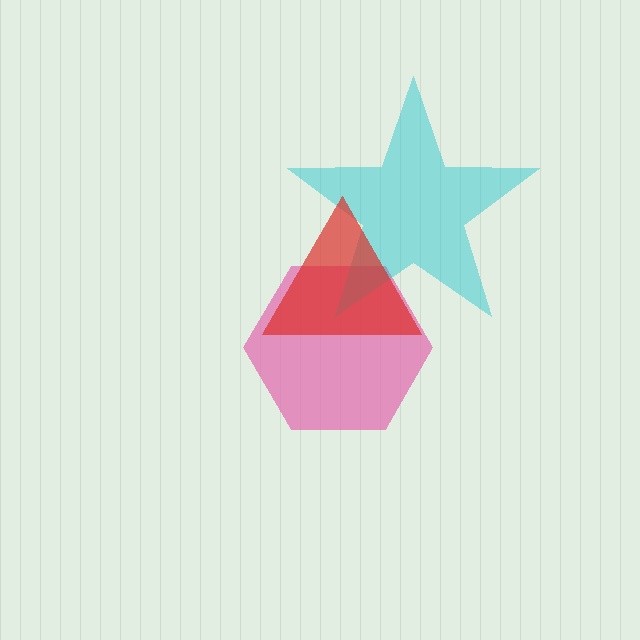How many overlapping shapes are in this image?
There are 3 overlapping shapes in the image.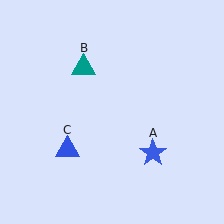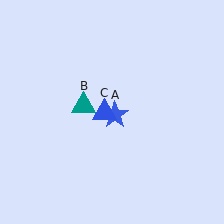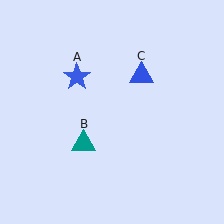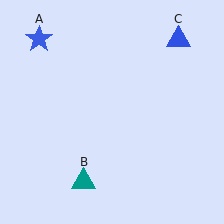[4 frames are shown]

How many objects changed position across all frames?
3 objects changed position: blue star (object A), teal triangle (object B), blue triangle (object C).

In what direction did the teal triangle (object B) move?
The teal triangle (object B) moved down.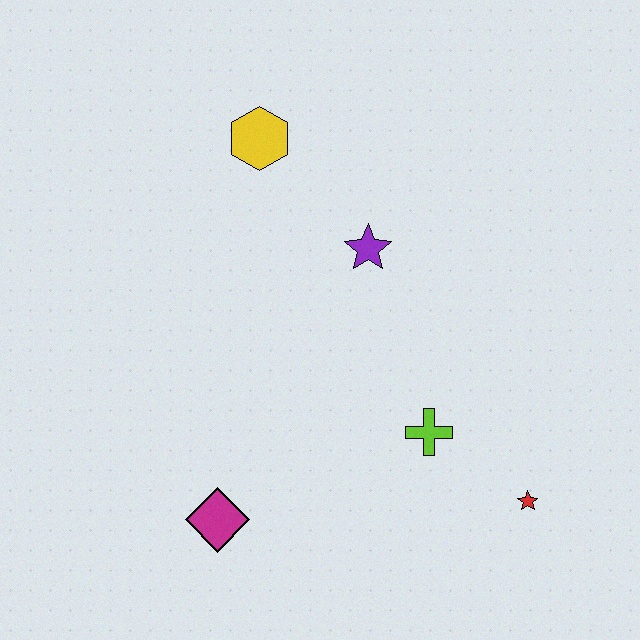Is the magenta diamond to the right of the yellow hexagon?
No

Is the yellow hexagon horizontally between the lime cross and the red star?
No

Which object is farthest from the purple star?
The magenta diamond is farthest from the purple star.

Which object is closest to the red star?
The lime cross is closest to the red star.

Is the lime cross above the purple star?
No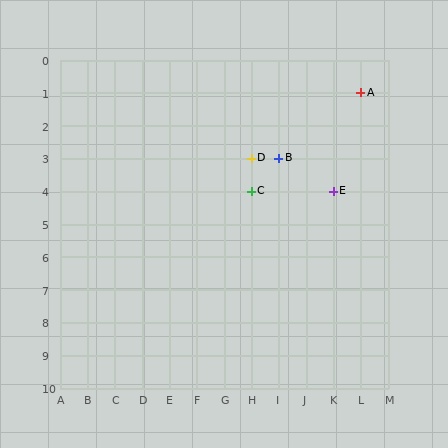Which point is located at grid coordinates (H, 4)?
Point C is at (H, 4).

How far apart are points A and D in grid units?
Points A and D are 4 columns and 2 rows apart (about 4.5 grid units diagonally).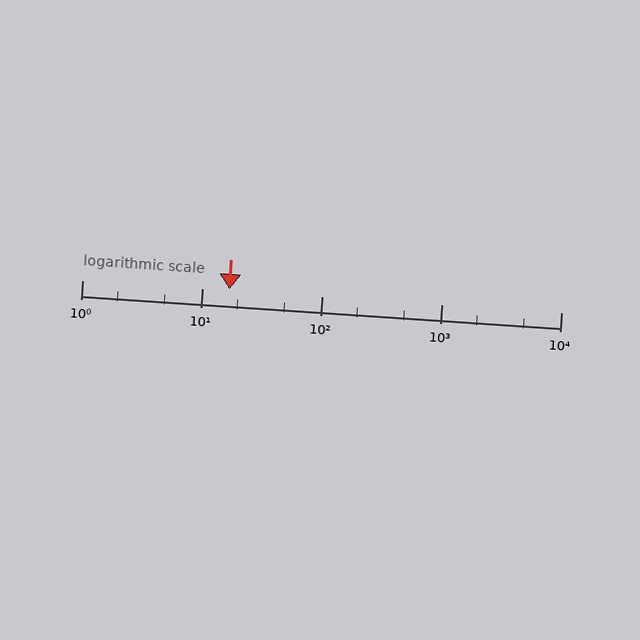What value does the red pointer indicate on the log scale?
The pointer indicates approximately 17.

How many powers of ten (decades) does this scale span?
The scale spans 4 decades, from 1 to 10000.